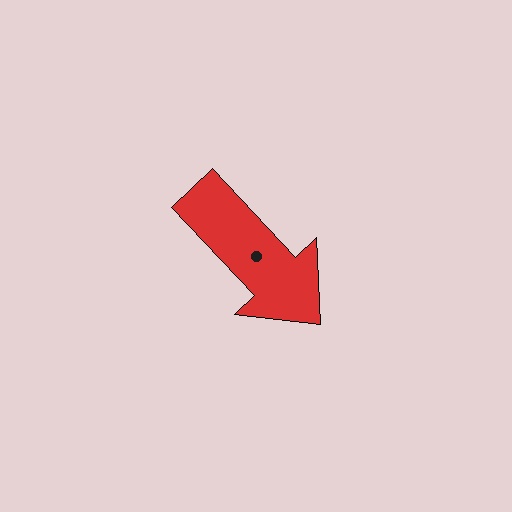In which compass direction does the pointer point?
Southeast.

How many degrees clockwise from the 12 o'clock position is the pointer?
Approximately 137 degrees.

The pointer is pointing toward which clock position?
Roughly 5 o'clock.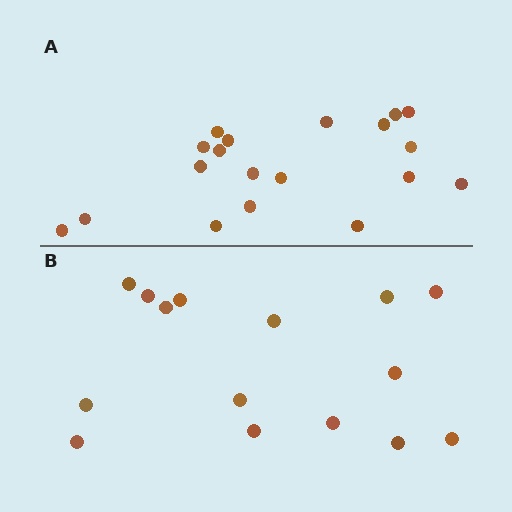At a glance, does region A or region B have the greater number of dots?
Region A (the top region) has more dots.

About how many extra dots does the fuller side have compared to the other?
Region A has about 4 more dots than region B.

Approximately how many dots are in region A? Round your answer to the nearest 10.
About 20 dots. (The exact count is 19, which rounds to 20.)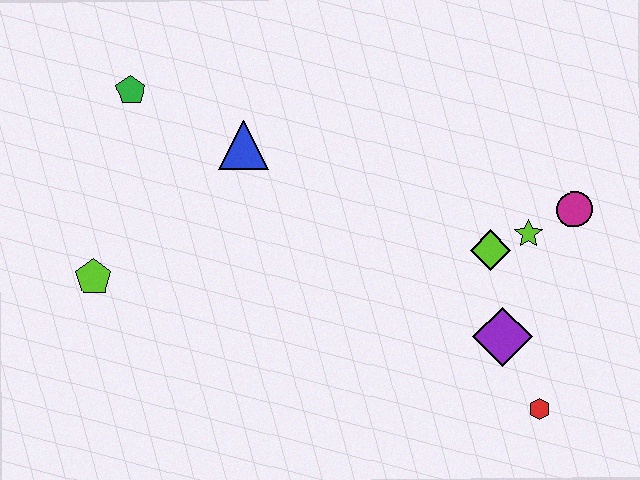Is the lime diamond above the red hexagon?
Yes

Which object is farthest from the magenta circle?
The lime pentagon is farthest from the magenta circle.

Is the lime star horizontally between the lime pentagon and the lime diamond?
No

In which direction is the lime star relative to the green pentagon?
The lime star is to the right of the green pentagon.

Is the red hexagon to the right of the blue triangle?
Yes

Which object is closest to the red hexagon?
The purple diamond is closest to the red hexagon.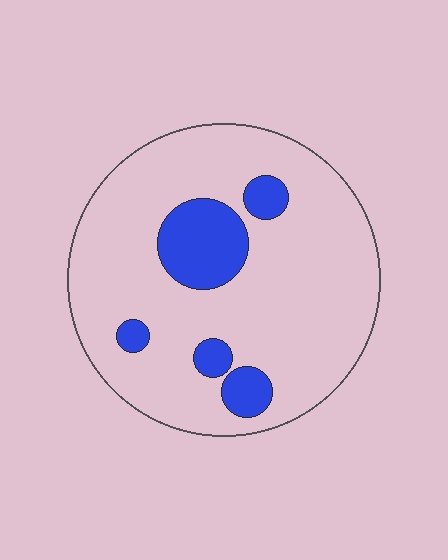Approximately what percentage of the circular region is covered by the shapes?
Approximately 15%.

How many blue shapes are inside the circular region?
5.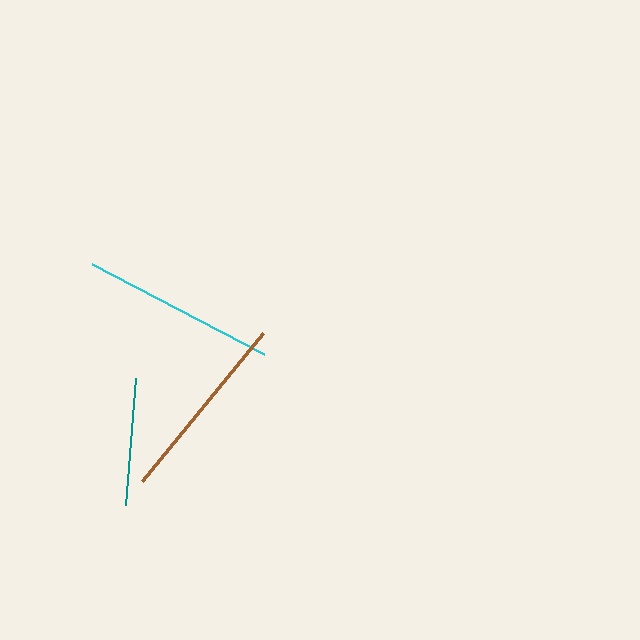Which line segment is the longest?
The cyan line is the longest at approximately 194 pixels.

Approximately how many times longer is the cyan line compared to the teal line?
The cyan line is approximately 1.5 times the length of the teal line.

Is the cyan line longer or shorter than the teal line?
The cyan line is longer than the teal line.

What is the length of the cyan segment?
The cyan segment is approximately 194 pixels long.